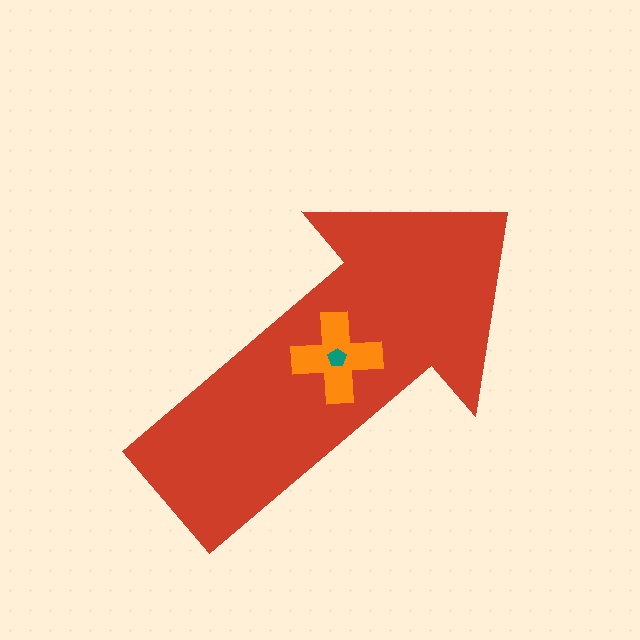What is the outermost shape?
The red arrow.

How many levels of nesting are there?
3.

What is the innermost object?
The teal pentagon.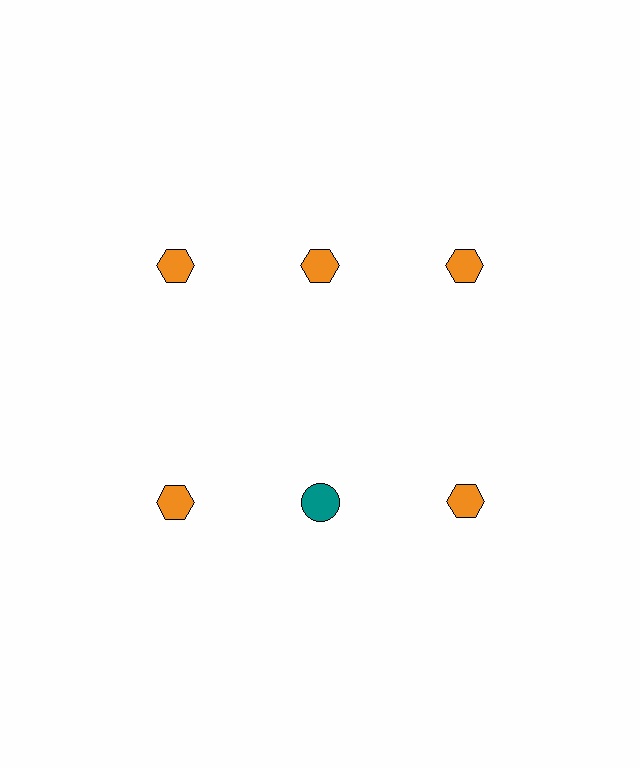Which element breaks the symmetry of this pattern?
The teal circle in the second row, second from left column breaks the symmetry. All other shapes are orange hexagons.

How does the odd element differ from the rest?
It differs in both color (teal instead of orange) and shape (circle instead of hexagon).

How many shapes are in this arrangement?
There are 6 shapes arranged in a grid pattern.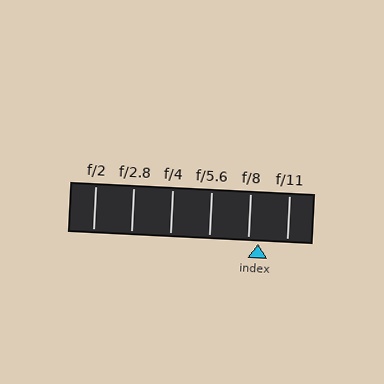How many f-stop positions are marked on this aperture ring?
There are 6 f-stop positions marked.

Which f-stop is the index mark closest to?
The index mark is closest to f/8.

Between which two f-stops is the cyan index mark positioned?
The index mark is between f/8 and f/11.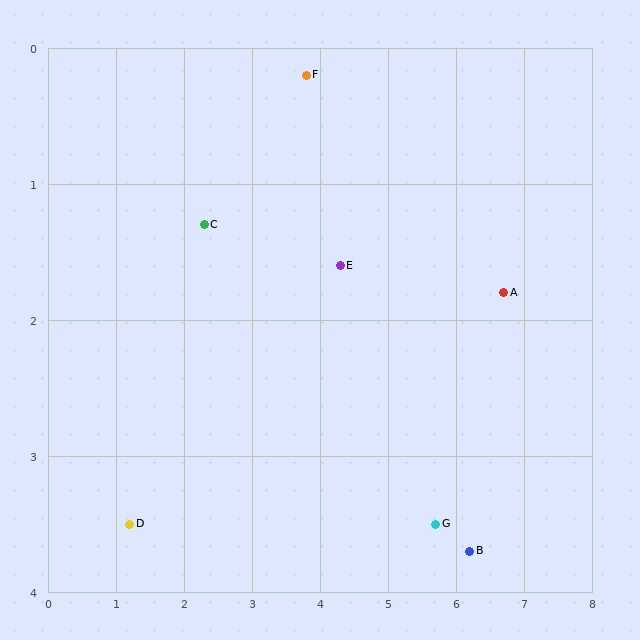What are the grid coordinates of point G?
Point G is at approximately (5.7, 3.5).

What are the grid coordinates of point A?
Point A is at approximately (6.7, 1.8).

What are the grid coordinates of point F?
Point F is at approximately (3.8, 0.2).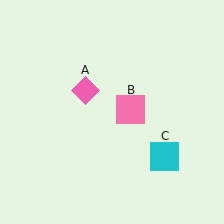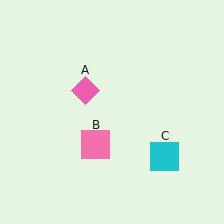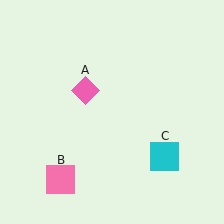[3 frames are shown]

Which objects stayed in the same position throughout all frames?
Pink diamond (object A) and cyan square (object C) remained stationary.